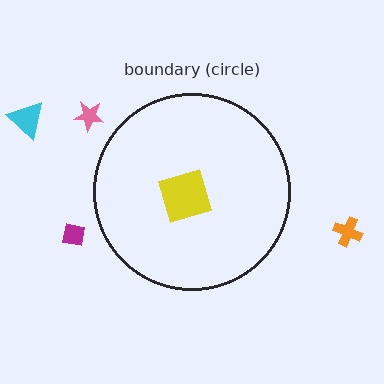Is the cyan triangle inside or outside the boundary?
Outside.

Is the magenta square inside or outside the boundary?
Outside.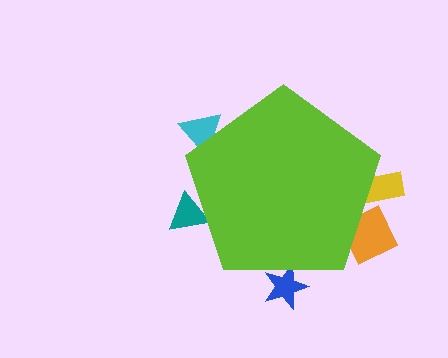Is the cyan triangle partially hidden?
Yes, the cyan triangle is partially hidden behind the lime pentagon.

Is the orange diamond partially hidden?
Yes, the orange diamond is partially hidden behind the lime pentagon.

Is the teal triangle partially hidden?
Yes, the teal triangle is partially hidden behind the lime pentagon.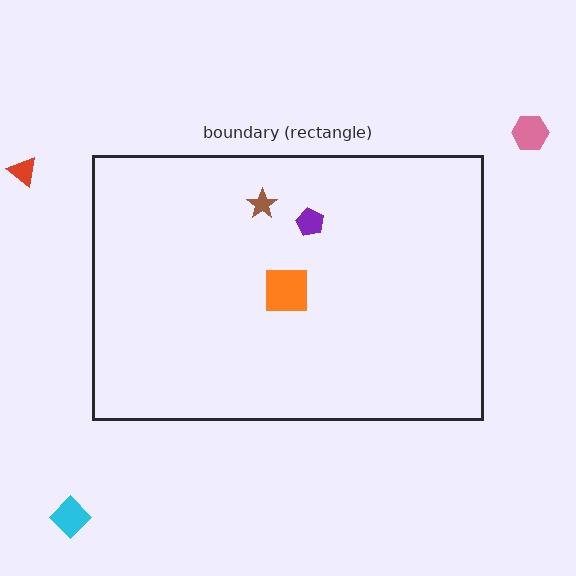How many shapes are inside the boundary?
3 inside, 3 outside.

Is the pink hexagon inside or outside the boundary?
Outside.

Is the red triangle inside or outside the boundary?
Outside.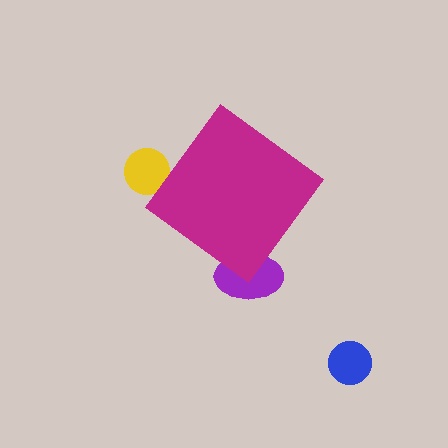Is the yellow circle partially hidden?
Yes, the yellow circle is partially hidden behind the magenta diamond.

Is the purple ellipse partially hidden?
Yes, the purple ellipse is partially hidden behind the magenta diamond.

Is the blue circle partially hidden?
No, the blue circle is fully visible.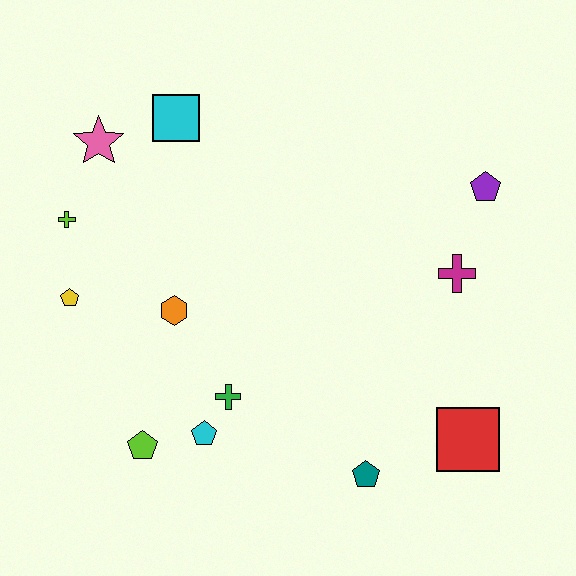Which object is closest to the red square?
The teal pentagon is closest to the red square.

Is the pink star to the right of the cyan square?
No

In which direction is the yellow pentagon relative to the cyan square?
The yellow pentagon is below the cyan square.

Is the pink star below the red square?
No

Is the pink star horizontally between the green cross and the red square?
No